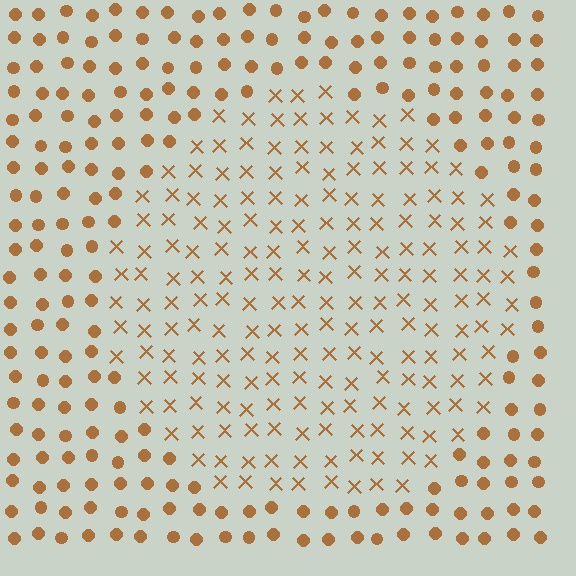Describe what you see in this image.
The image is filled with small brown elements arranged in a uniform grid. A circle-shaped region contains X marks, while the surrounding area contains circles. The boundary is defined purely by the change in element shape.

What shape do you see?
I see a circle.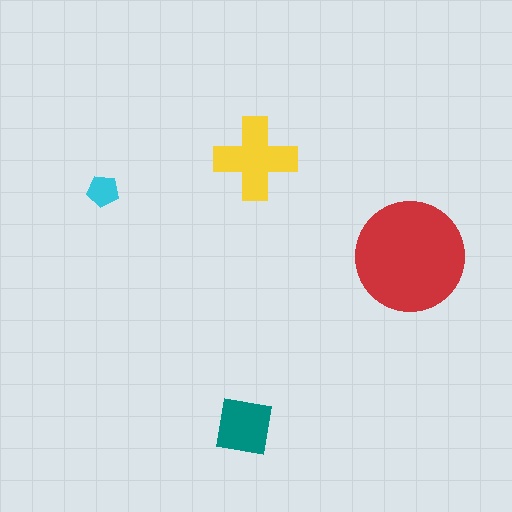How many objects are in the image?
There are 4 objects in the image.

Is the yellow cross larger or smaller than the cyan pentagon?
Larger.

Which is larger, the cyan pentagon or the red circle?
The red circle.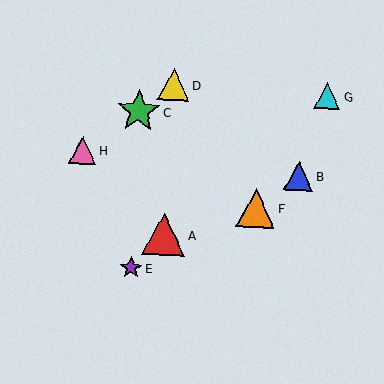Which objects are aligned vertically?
Objects C, E are aligned vertically.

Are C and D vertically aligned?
No, C is at x≈139 and D is at x≈174.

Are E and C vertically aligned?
Yes, both are at x≈131.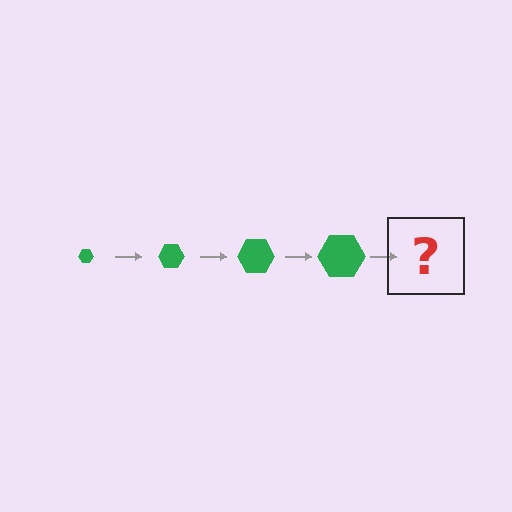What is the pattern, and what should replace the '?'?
The pattern is that the hexagon gets progressively larger each step. The '?' should be a green hexagon, larger than the previous one.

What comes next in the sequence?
The next element should be a green hexagon, larger than the previous one.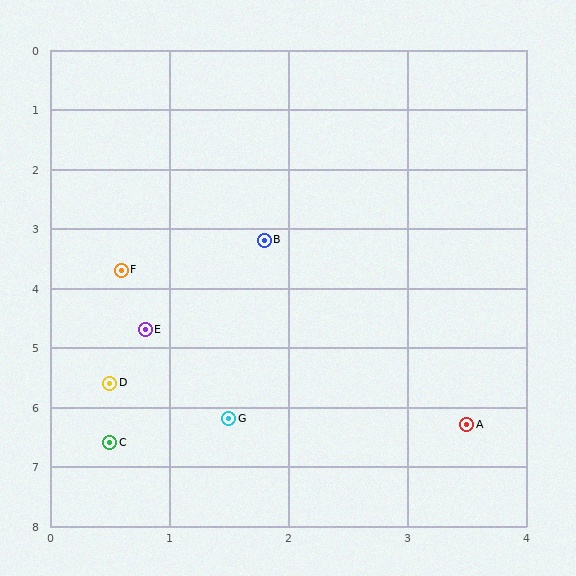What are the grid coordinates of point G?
Point G is at approximately (1.5, 6.2).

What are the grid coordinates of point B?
Point B is at approximately (1.8, 3.2).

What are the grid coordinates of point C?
Point C is at approximately (0.5, 6.6).